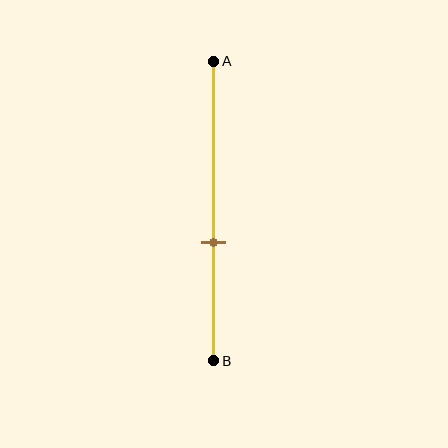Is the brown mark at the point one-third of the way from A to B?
No, the mark is at about 60% from A, not at the 33% one-third point.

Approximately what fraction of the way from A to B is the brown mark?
The brown mark is approximately 60% of the way from A to B.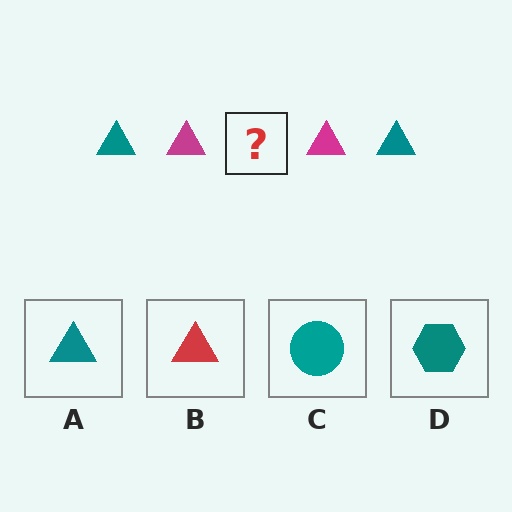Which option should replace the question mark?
Option A.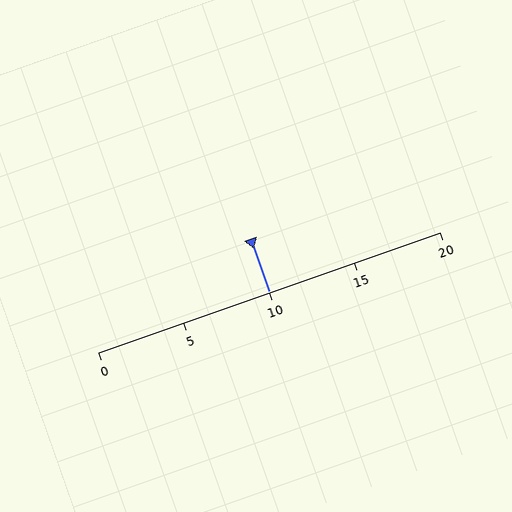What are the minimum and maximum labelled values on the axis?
The axis runs from 0 to 20.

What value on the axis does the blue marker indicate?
The marker indicates approximately 10.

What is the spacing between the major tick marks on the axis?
The major ticks are spaced 5 apart.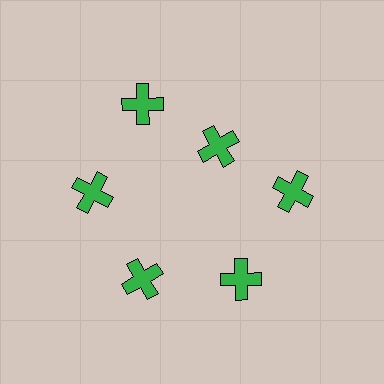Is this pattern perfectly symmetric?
No. The 6 green crosses are arranged in a ring, but one element near the 1 o'clock position is pulled inward toward the center, breaking the 6-fold rotational symmetry.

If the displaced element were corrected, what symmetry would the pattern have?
It would have 6-fold rotational symmetry — the pattern would map onto itself every 60 degrees.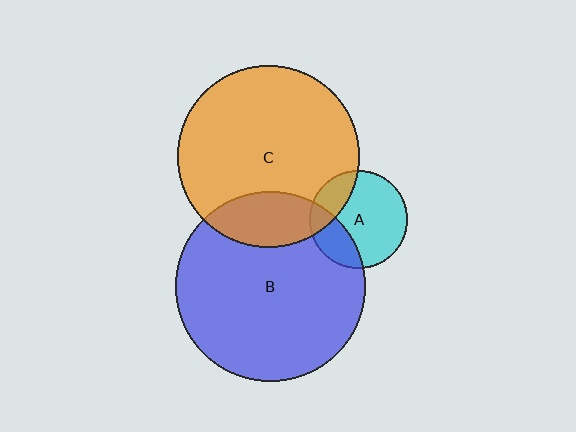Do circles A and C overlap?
Yes.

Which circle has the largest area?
Circle B (blue).